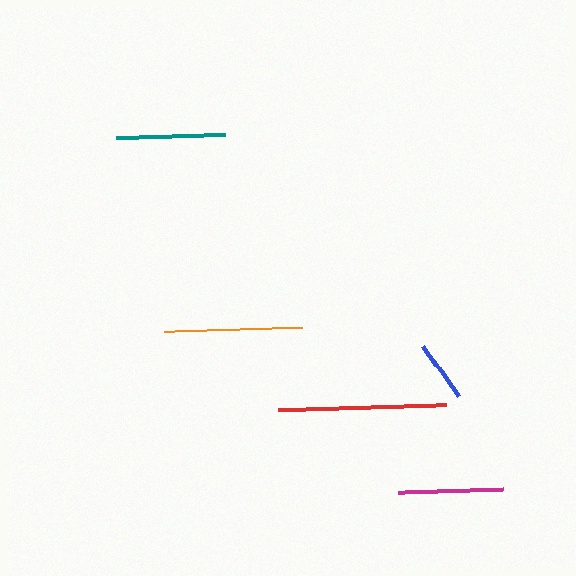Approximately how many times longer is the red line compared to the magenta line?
The red line is approximately 1.6 times the length of the magenta line.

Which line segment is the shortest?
The blue line is the shortest at approximately 62 pixels.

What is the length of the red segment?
The red segment is approximately 168 pixels long.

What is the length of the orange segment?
The orange segment is approximately 137 pixels long.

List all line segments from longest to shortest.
From longest to shortest: red, orange, teal, magenta, blue.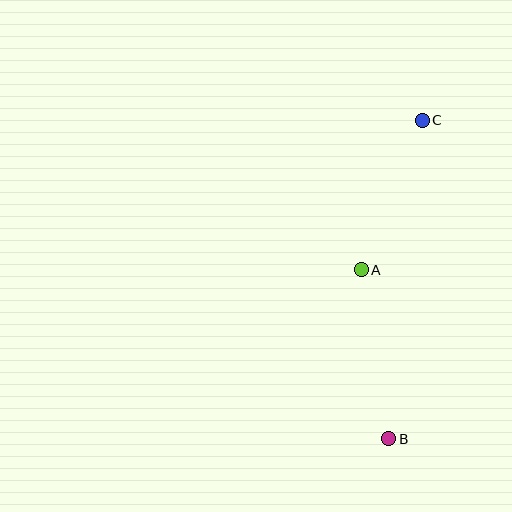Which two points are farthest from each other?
Points B and C are farthest from each other.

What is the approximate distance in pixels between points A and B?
The distance between A and B is approximately 171 pixels.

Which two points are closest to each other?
Points A and C are closest to each other.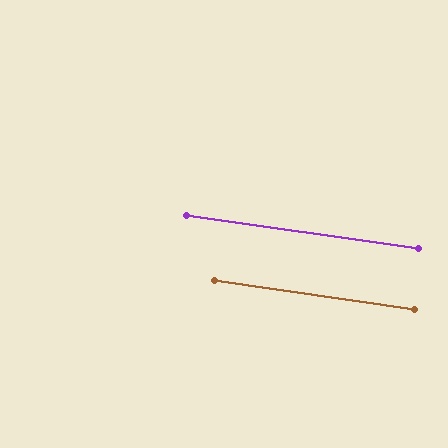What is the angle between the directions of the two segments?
Approximately 0 degrees.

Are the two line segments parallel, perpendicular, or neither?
Parallel — their directions differ by only 0.0°.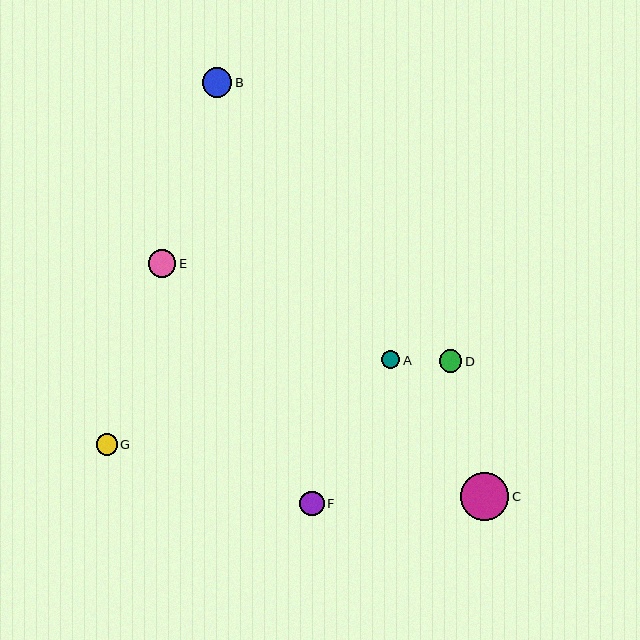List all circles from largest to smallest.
From largest to smallest: C, B, E, F, D, G, A.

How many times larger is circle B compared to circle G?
Circle B is approximately 1.4 times the size of circle G.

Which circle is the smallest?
Circle A is the smallest with a size of approximately 19 pixels.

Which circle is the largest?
Circle C is the largest with a size of approximately 48 pixels.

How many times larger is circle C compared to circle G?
Circle C is approximately 2.2 times the size of circle G.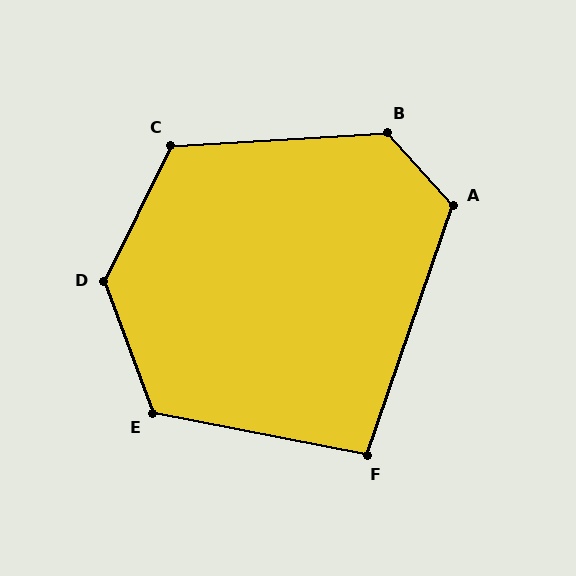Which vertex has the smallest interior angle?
F, at approximately 98 degrees.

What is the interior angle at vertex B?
Approximately 129 degrees (obtuse).